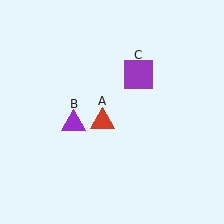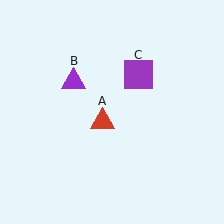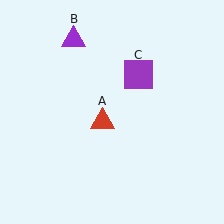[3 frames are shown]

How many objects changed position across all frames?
1 object changed position: purple triangle (object B).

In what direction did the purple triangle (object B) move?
The purple triangle (object B) moved up.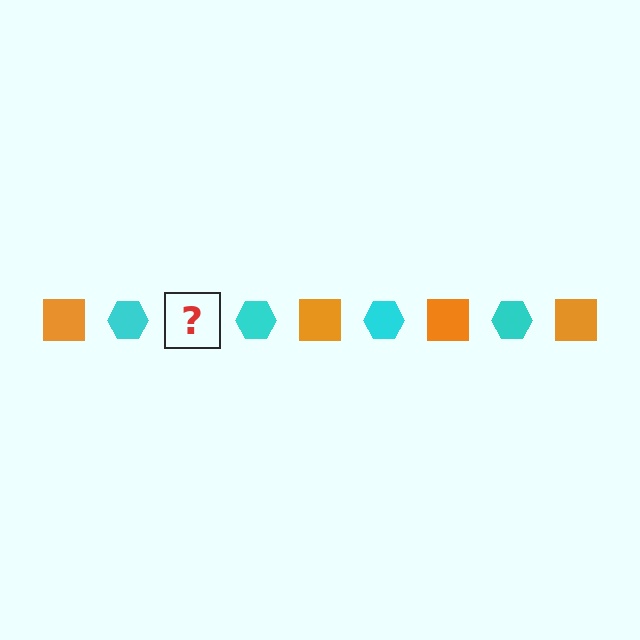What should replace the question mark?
The question mark should be replaced with an orange square.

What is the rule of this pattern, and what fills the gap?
The rule is that the pattern alternates between orange square and cyan hexagon. The gap should be filled with an orange square.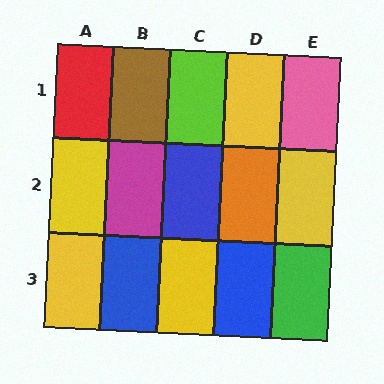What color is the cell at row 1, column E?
Pink.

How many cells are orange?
1 cell is orange.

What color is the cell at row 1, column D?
Yellow.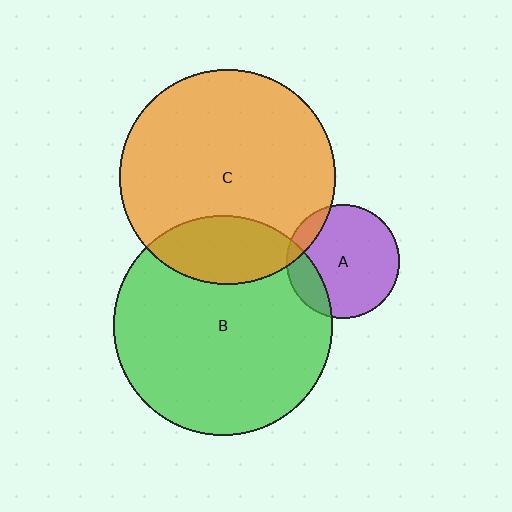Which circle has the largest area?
Circle B (green).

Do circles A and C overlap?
Yes.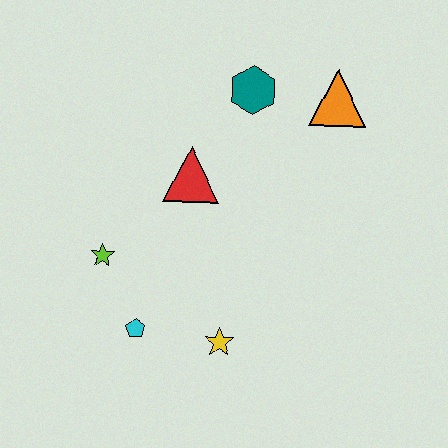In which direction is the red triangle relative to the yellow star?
The red triangle is above the yellow star.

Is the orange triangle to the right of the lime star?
Yes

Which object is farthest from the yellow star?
The orange triangle is farthest from the yellow star.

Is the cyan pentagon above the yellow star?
Yes